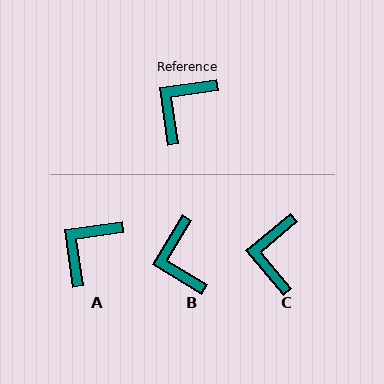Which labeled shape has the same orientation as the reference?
A.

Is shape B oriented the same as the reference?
No, it is off by about 51 degrees.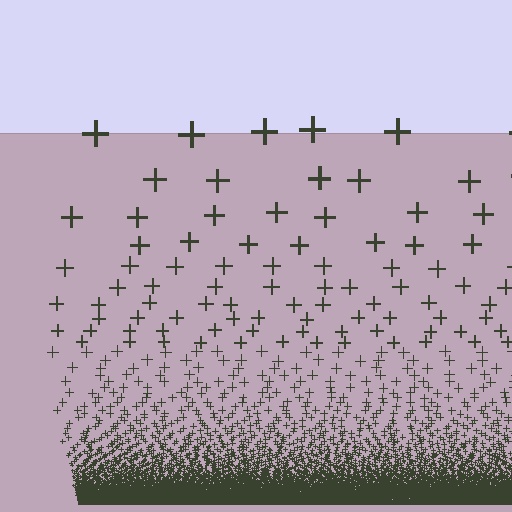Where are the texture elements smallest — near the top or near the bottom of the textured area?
Near the bottom.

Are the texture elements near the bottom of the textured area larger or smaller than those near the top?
Smaller. The gradient is inverted — elements near the bottom are smaller and denser.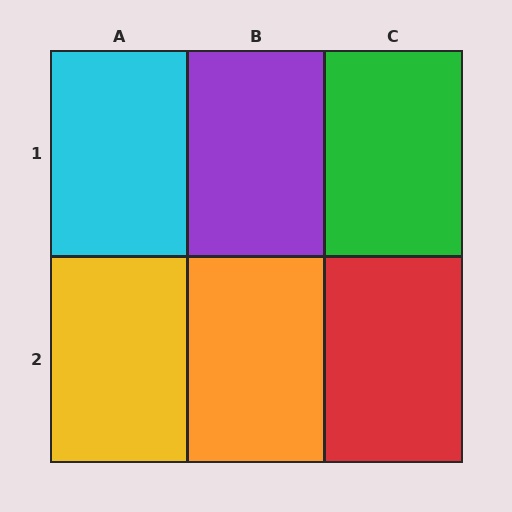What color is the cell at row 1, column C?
Green.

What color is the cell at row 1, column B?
Purple.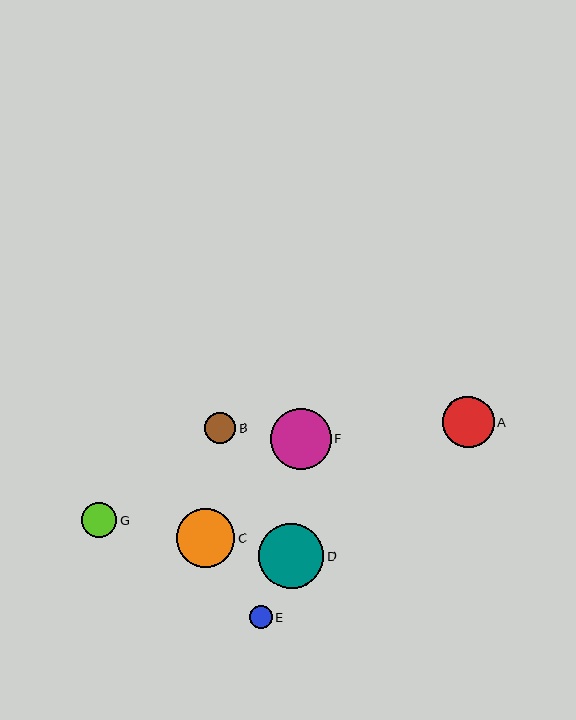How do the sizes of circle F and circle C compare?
Circle F and circle C are approximately the same size.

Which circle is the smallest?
Circle E is the smallest with a size of approximately 23 pixels.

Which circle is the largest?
Circle D is the largest with a size of approximately 65 pixels.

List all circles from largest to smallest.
From largest to smallest: D, F, C, A, G, B, E.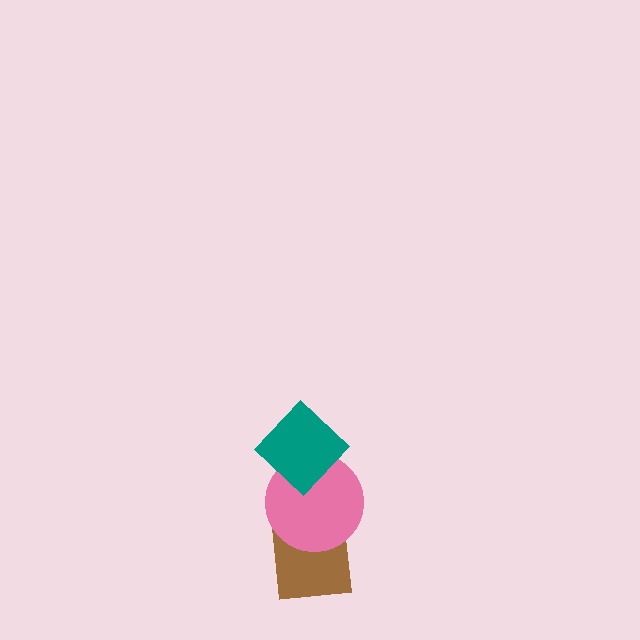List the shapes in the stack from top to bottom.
From top to bottom: the teal diamond, the pink circle, the brown square.